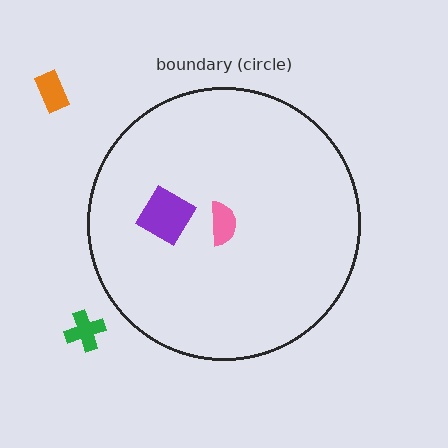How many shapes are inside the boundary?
2 inside, 2 outside.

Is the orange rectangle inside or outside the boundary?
Outside.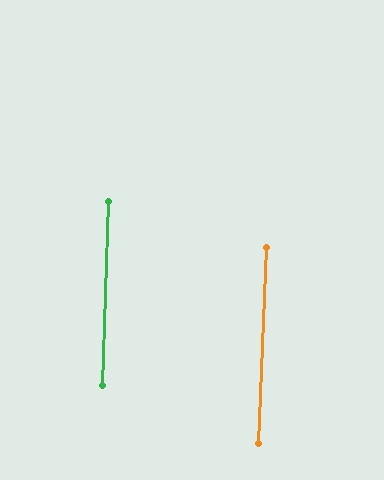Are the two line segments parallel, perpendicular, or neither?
Parallel — their directions differ by only 0.4°.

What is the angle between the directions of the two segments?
Approximately 0 degrees.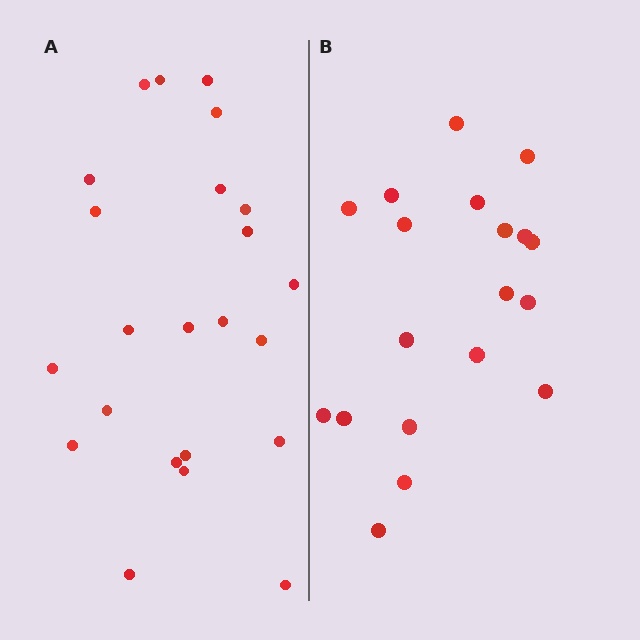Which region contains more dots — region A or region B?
Region A (the left region) has more dots.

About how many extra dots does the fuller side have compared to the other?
Region A has about 4 more dots than region B.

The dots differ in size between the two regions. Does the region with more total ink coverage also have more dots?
No. Region B has more total ink coverage because its dots are larger, but region A actually contains more individual dots. Total area can be misleading — the number of items is what matters here.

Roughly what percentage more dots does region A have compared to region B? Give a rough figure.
About 20% more.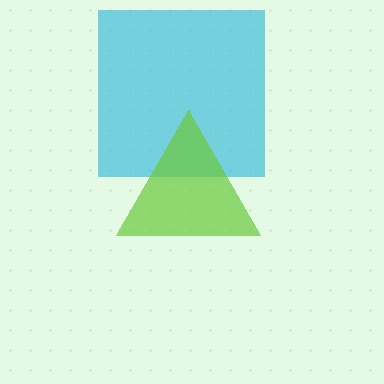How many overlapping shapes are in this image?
There are 2 overlapping shapes in the image.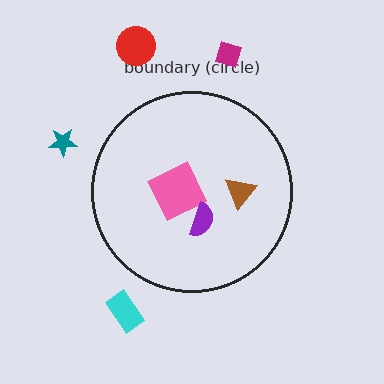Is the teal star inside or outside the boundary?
Outside.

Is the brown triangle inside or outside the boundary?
Inside.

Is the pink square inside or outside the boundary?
Inside.